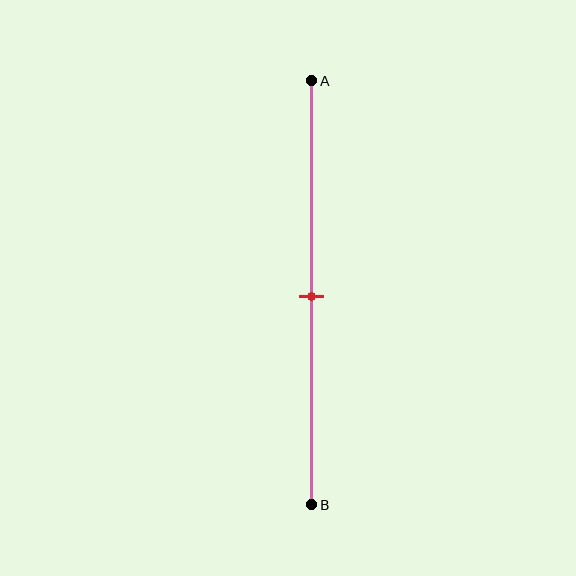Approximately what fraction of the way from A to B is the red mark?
The red mark is approximately 50% of the way from A to B.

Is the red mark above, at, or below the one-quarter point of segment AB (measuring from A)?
The red mark is below the one-quarter point of segment AB.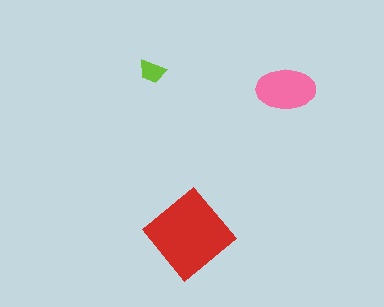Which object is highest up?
The lime trapezoid is topmost.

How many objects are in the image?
There are 3 objects in the image.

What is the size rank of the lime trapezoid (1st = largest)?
3rd.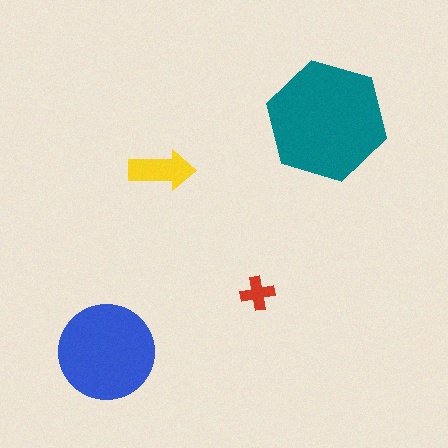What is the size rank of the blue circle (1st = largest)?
2nd.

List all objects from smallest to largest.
The red cross, the yellow arrow, the blue circle, the teal hexagon.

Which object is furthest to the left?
The blue circle is leftmost.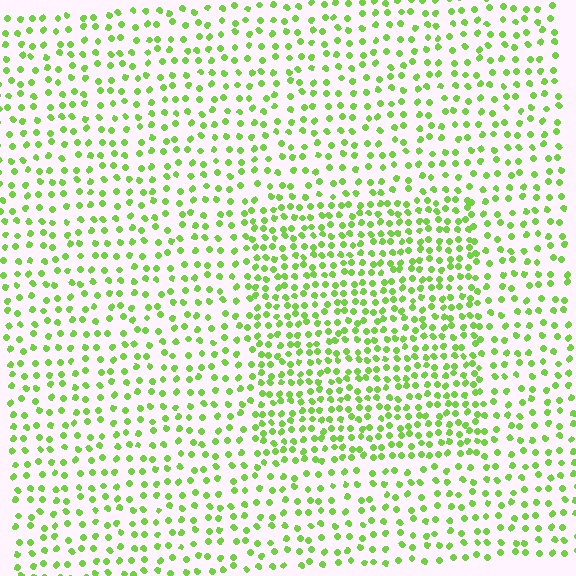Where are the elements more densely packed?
The elements are more densely packed inside the rectangle boundary.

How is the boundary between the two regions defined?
The boundary is defined by a change in element density (approximately 1.7x ratio). All elements are the same color, size, and shape.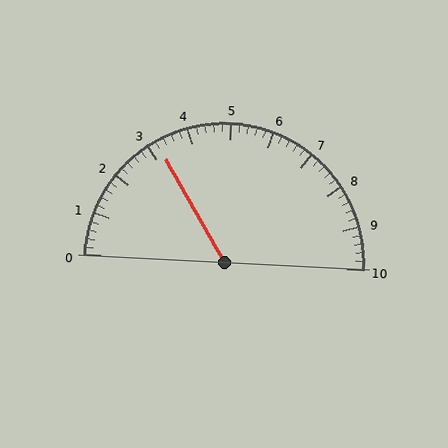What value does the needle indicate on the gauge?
The needle indicates approximately 3.2.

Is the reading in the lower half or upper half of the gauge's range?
The reading is in the lower half of the range (0 to 10).